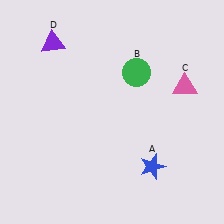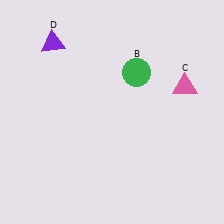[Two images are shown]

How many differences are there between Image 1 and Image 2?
There is 1 difference between the two images.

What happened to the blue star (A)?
The blue star (A) was removed in Image 2. It was in the bottom-right area of Image 1.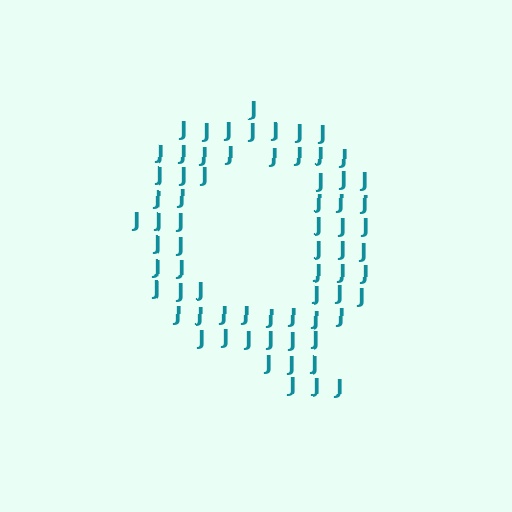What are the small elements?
The small elements are letter J's.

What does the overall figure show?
The overall figure shows the letter Q.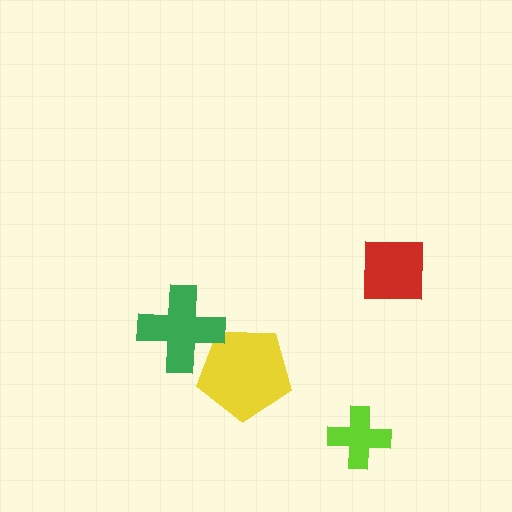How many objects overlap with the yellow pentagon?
1 object overlaps with the yellow pentagon.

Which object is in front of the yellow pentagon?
The green cross is in front of the yellow pentagon.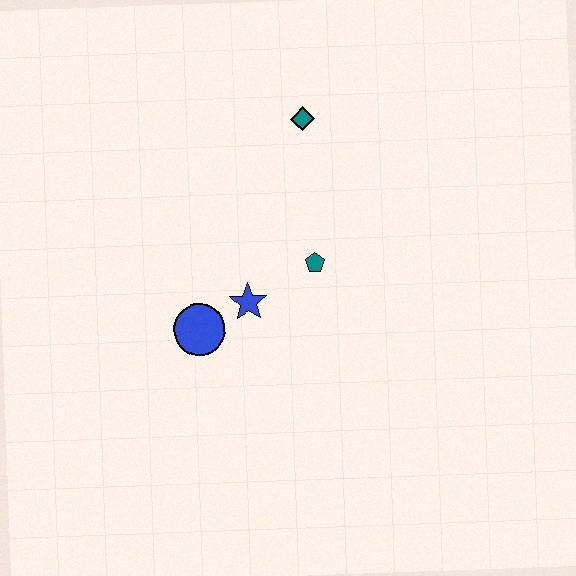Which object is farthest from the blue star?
The teal diamond is farthest from the blue star.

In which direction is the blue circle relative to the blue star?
The blue circle is to the left of the blue star.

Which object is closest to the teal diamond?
The teal pentagon is closest to the teal diamond.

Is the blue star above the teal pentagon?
No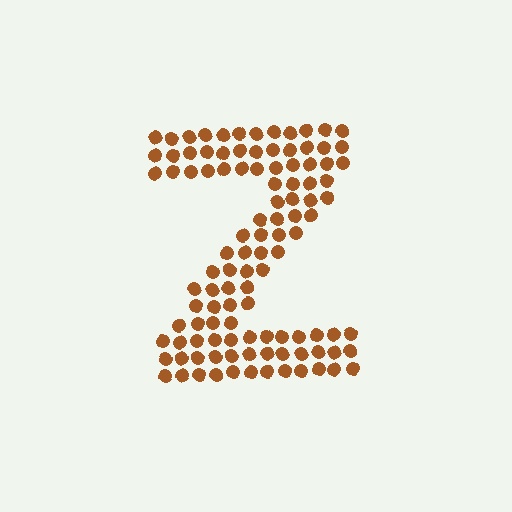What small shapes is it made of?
It is made of small circles.